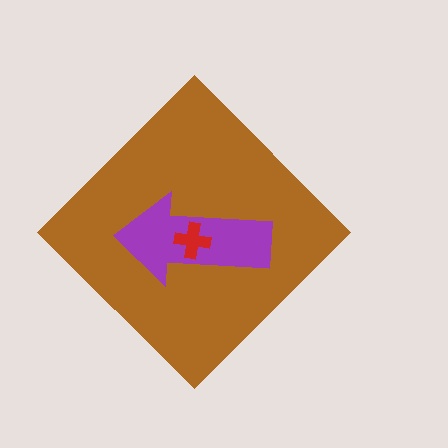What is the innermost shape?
The red cross.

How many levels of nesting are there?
3.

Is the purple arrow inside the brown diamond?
Yes.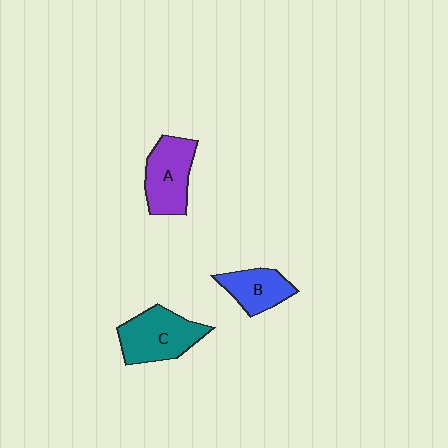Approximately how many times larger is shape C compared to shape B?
Approximately 1.5 times.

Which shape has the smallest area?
Shape B (blue).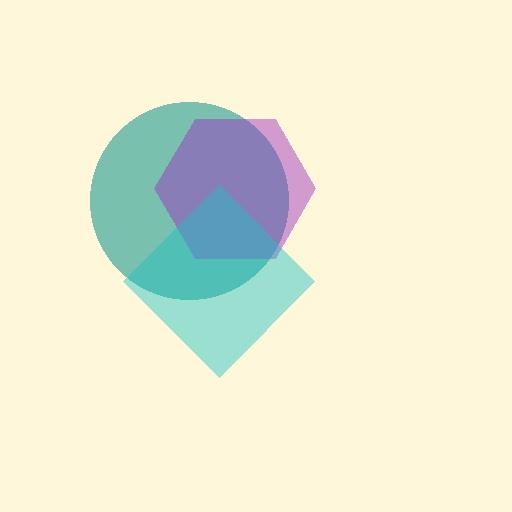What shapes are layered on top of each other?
The layered shapes are: a teal circle, a purple hexagon, a cyan diamond.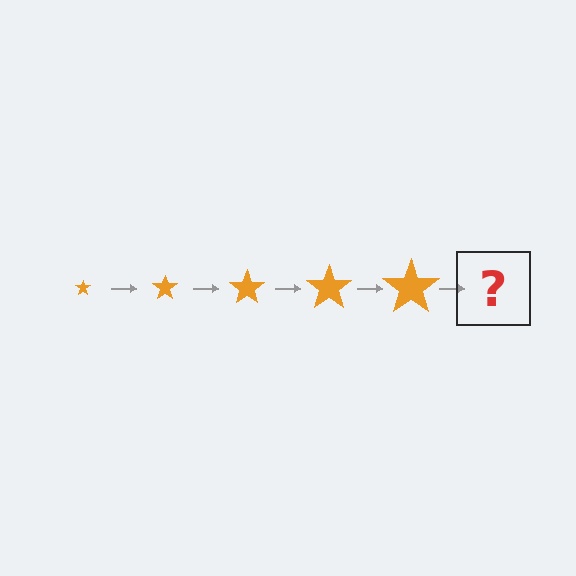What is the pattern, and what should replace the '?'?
The pattern is that the star gets progressively larger each step. The '?' should be an orange star, larger than the previous one.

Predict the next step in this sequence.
The next step is an orange star, larger than the previous one.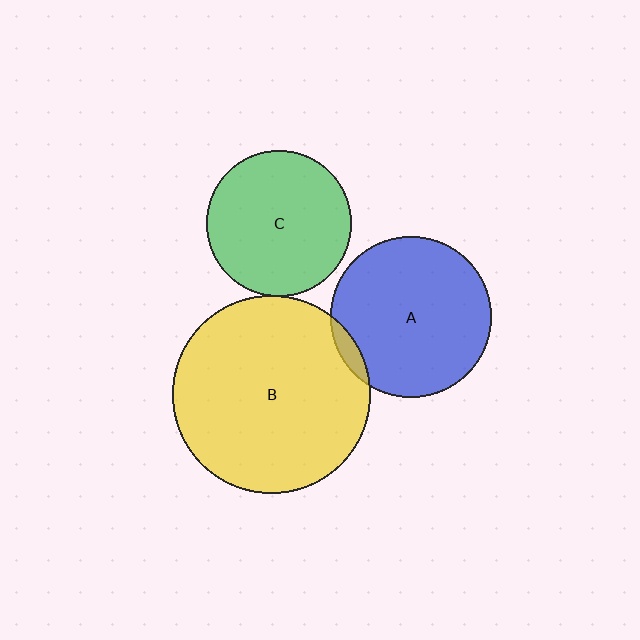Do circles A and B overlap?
Yes.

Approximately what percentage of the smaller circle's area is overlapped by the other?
Approximately 5%.